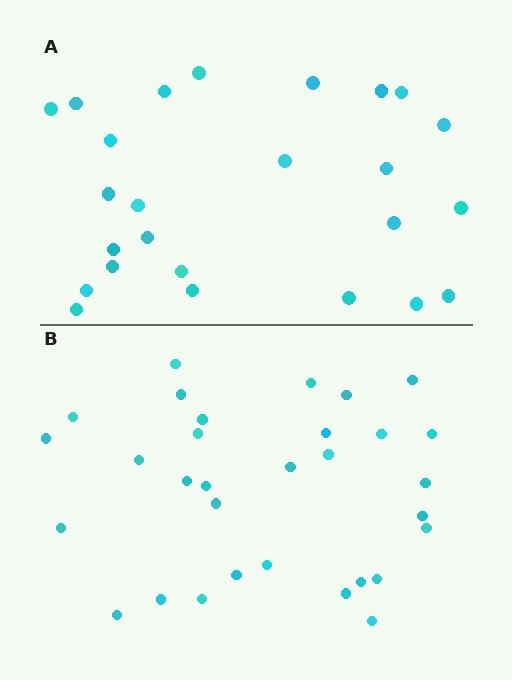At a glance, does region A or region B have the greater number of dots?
Region B (the bottom region) has more dots.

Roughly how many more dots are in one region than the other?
Region B has about 6 more dots than region A.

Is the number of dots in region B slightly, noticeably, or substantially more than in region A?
Region B has only slightly more — the two regions are fairly close. The ratio is roughly 1.2 to 1.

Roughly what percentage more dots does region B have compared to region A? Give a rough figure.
About 25% more.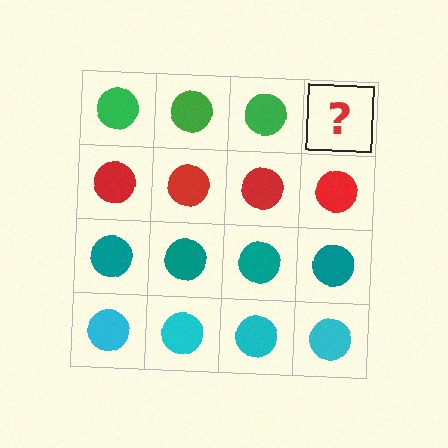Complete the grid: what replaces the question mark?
The question mark should be replaced with a green circle.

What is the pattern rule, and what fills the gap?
The rule is that each row has a consistent color. The gap should be filled with a green circle.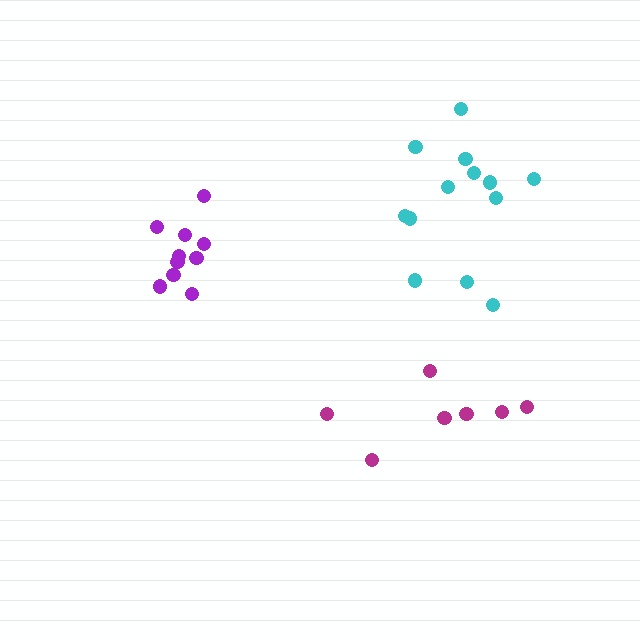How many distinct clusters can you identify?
There are 3 distinct clusters.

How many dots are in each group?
Group 1: 13 dots, Group 2: 7 dots, Group 3: 10 dots (30 total).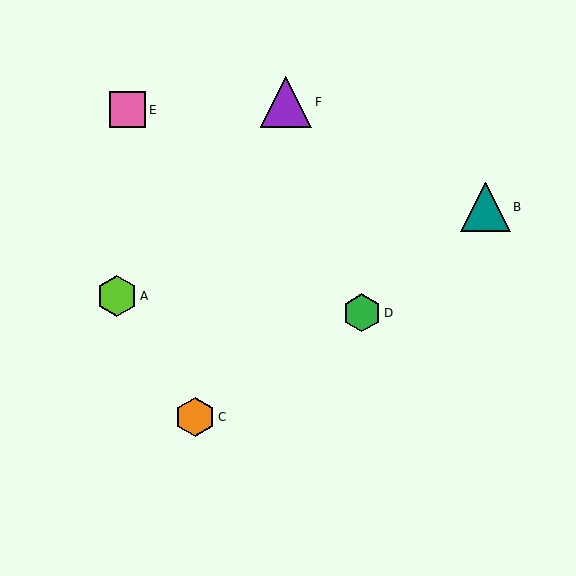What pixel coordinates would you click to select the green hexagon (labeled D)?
Click at (362, 313) to select the green hexagon D.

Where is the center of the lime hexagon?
The center of the lime hexagon is at (117, 296).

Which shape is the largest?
The purple triangle (labeled F) is the largest.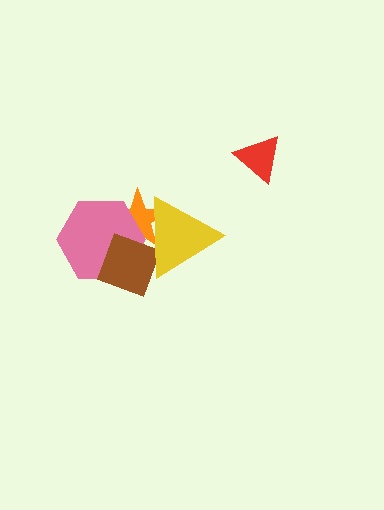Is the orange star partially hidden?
Yes, it is partially covered by another shape.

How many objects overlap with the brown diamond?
3 objects overlap with the brown diamond.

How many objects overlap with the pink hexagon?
3 objects overlap with the pink hexagon.